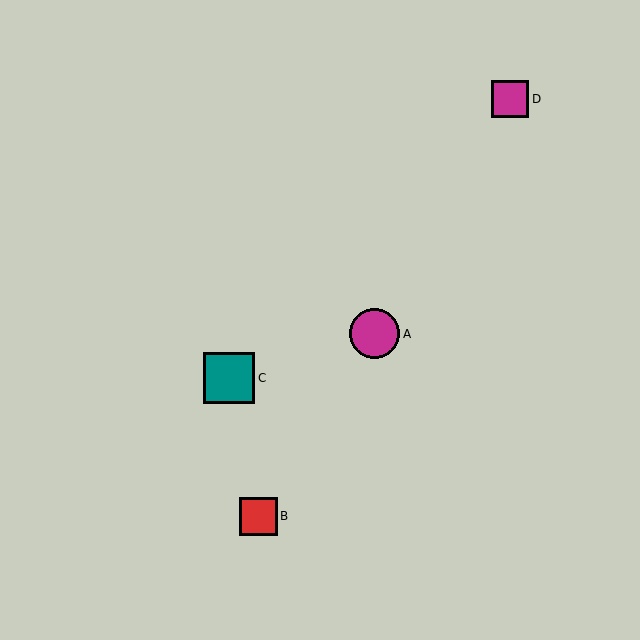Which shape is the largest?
The teal square (labeled C) is the largest.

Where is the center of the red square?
The center of the red square is at (258, 516).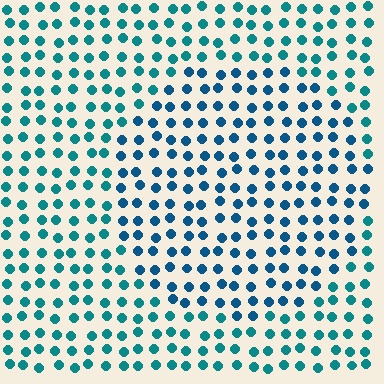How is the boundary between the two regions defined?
The boundary is defined purely by a slight shift in hue (about 25 degrees). Spacing, size, and orientation are identical on both sides.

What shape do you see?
I see a circle.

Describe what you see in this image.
The image is filled with small teal elements in a uniform arrangement. A circle-shaped region is visible where the elements are tinted to a slightly different hue, forming a subtle color boundary.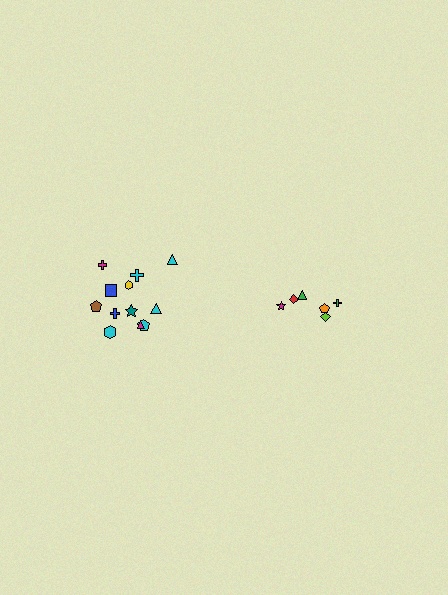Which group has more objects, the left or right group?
The left group.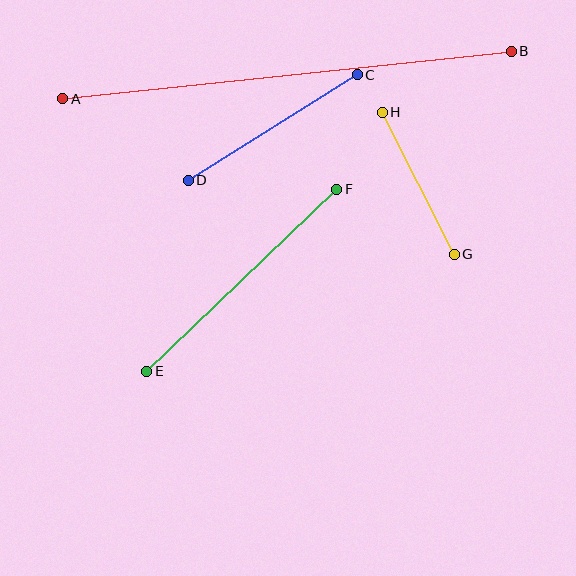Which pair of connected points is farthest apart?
Points A and B are farthest apart.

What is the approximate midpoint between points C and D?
The midpoint is at approximately (273, 127) pixels.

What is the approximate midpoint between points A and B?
The midpoint is at approximately (287, 75) pixels.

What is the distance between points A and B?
The distance is approximately 451 pixels.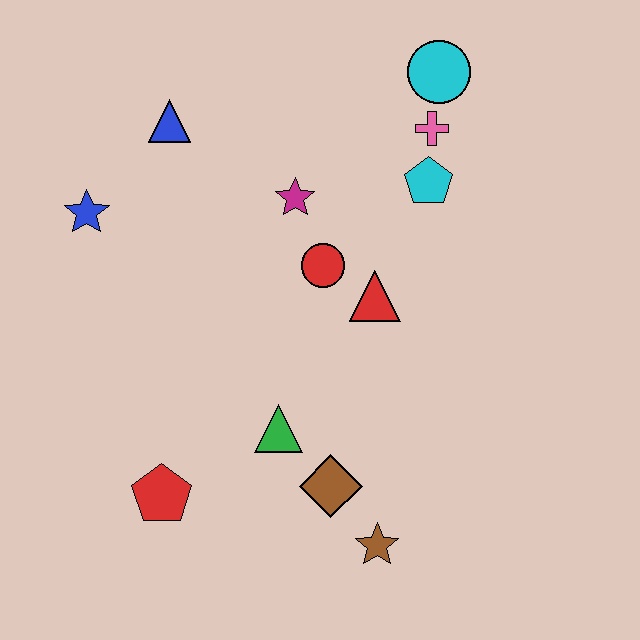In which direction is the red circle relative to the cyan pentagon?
The red circle is to the left of the cyan pentagon.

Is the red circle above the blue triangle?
No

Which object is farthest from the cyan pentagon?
The red pentagon is farthest from the cyan pentagon.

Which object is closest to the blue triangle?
The blue star is closest to the blue triangle.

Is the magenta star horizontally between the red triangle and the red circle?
No